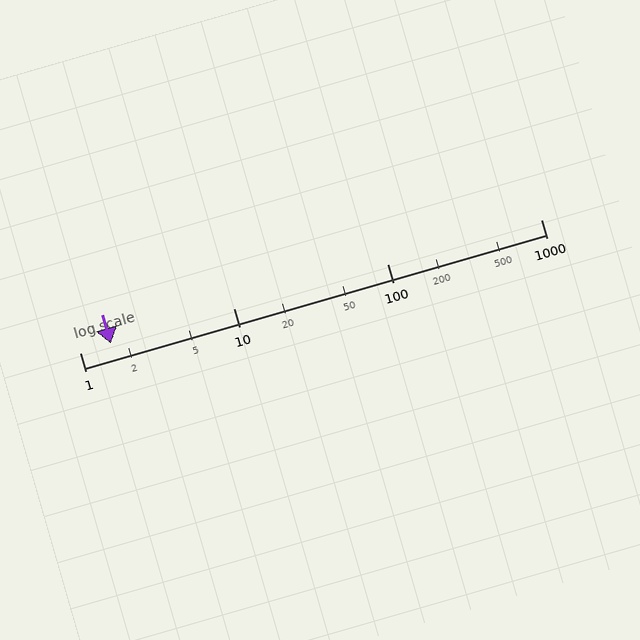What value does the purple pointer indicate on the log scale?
The pointer indicates approximately 1.6.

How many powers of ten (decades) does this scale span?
The scale spans 3 decades, from 1 to 1000.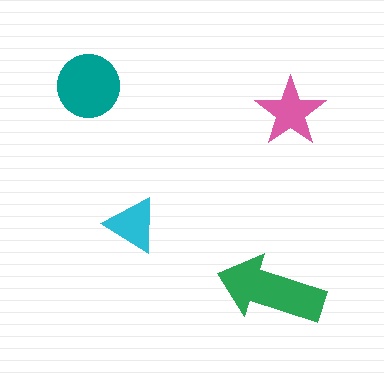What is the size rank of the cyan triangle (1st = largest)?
4th.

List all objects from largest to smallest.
The green arrow, the teal circle, the pink star, the cyan triangle.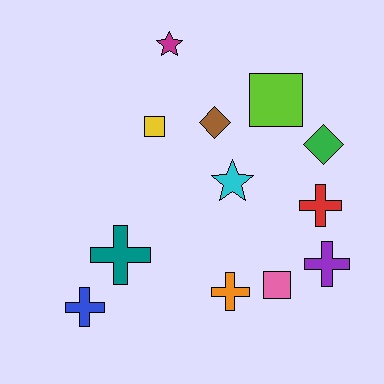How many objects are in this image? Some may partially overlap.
There are 12 objects.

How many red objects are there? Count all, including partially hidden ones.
There is 1 red object.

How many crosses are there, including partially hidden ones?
There are 5 crosses.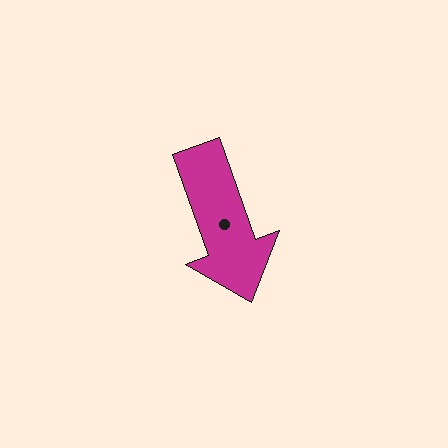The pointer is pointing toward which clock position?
Roughly 5 o'clock.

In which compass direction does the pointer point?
South.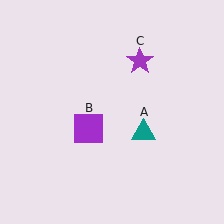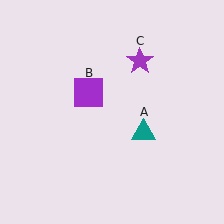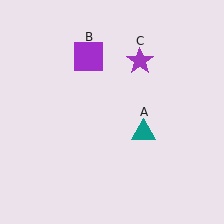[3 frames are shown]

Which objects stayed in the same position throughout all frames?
Teal triangle (object A) and purple star (object C) remained stationary.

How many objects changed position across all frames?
1 object changed position: purple square (object B).